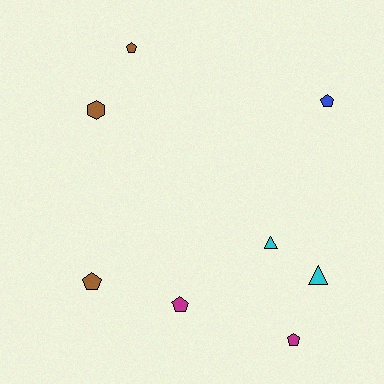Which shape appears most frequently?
Pentagon, with 5 objects.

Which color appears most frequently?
Brown, with 3 objects.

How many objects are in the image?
There are 8 objects.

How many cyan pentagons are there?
There are no cyan pentagons.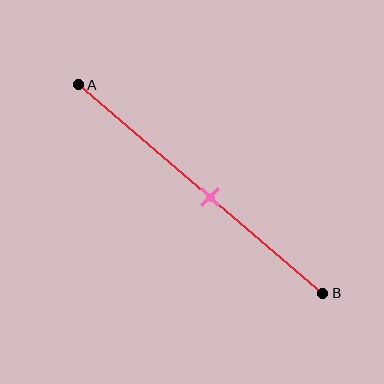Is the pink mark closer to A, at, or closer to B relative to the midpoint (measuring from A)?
The pink mark is closer to point B than the midpoint of segment AB.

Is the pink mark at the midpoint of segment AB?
No, the mark is at about 55% from A, not at the 50% midpoint.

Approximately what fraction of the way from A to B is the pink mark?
The pink mark is approximately 55% of the way from A to B.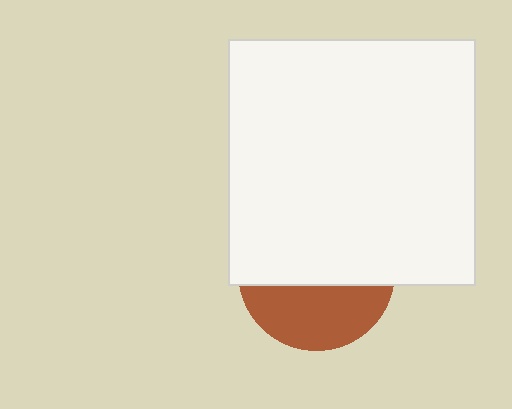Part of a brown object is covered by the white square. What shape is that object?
It is a circle.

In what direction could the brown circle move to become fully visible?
The brown circle could move down. That would shift it out from behind the white square entirely.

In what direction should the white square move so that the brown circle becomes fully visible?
The white square should move up. That is the shortest direction to clear the overlap and leave the brown circle fully visible.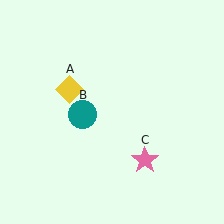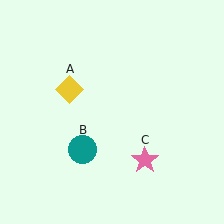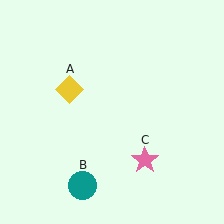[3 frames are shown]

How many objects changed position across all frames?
1 object changed position: teal circle (object B).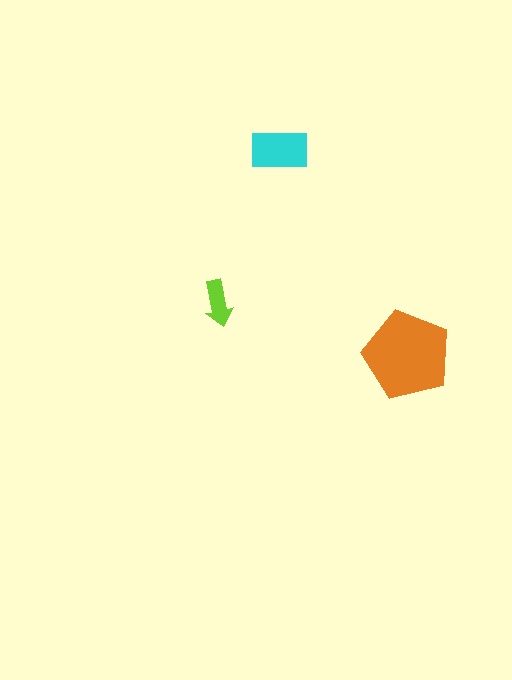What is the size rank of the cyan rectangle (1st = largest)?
2nd.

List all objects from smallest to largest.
The lime arrow, the cyan rectangle, the orange pentagon.